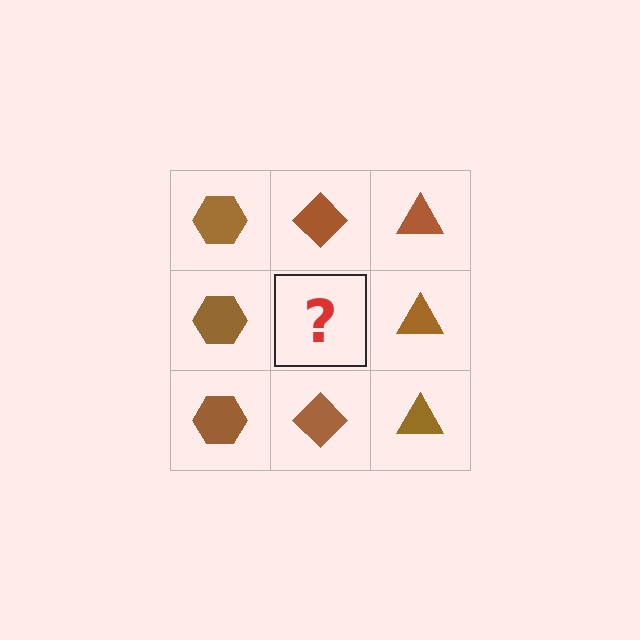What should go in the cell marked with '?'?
The missing cell should contain a brown diamond.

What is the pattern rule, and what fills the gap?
The rule is that each column has a consistent shape. The gap should be filled with a brown diamond.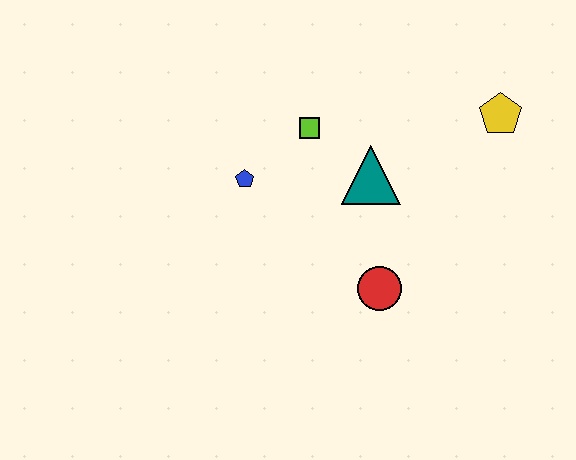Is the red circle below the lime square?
Yes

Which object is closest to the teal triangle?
The lime square is closest to the teal triangle.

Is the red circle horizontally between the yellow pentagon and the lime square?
Yes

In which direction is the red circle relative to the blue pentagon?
The red circle is to the right of the blue pentagon.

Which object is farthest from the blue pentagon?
The yellow pentagon is farthest from the blue pentagon.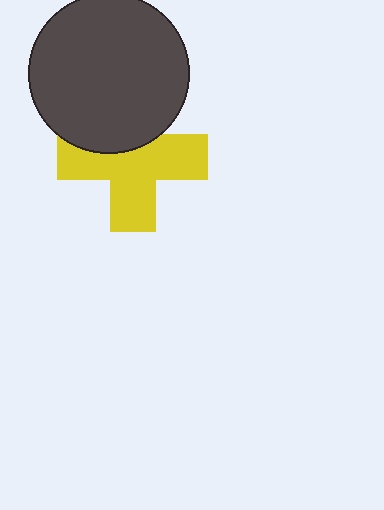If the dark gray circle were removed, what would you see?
You would see the complete yellow cross.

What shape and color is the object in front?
The object in front is a dark gray circle.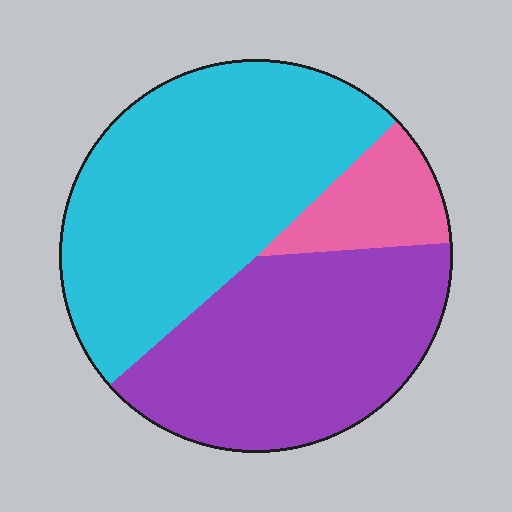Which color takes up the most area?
Cyan, at roughly 50%.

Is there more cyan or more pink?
Cyan.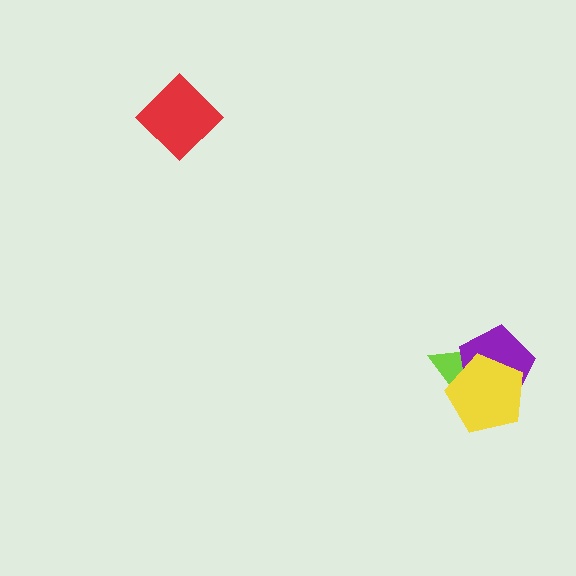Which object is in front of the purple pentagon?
The yellow pentagon is in front of the purple pentagon.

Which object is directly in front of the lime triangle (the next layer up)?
The purple pentagon is directly in front of the lime triangle.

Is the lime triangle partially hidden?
Yes, it is partially covered by another shape.